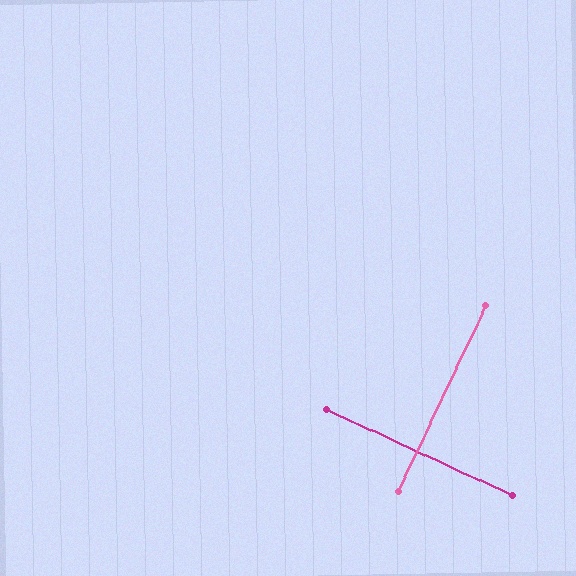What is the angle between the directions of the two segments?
Approximately 90 degrees.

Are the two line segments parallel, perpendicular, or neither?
Perpendicular — they meet at approximately 90°.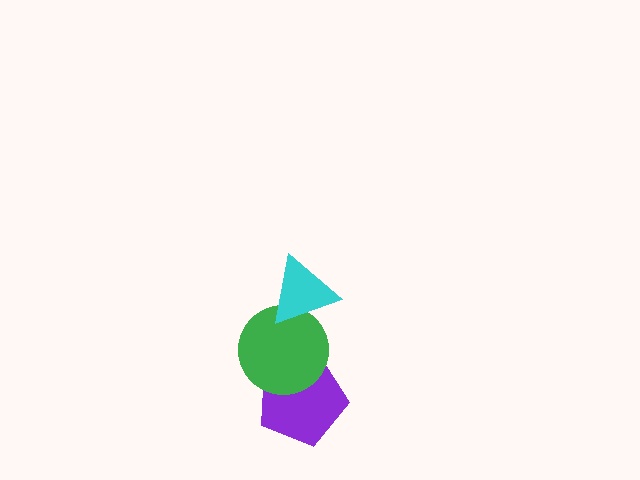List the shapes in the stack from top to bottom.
From top to bottom: the cyan triangle, the green circle, the purple pentagon.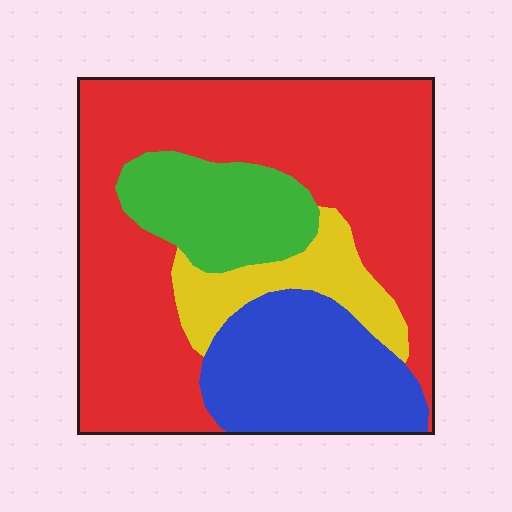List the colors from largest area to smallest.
From largest to smallest: red, blue, green, yellow.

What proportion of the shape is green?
Green takes up about one eighth (1/8) of the shape.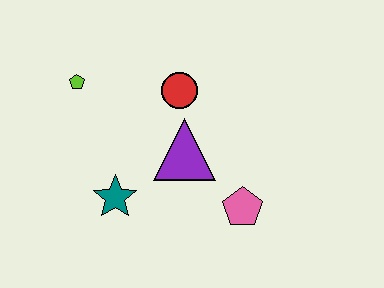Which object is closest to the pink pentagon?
The purple triangle is closest to the pink pentagon.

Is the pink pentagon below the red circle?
Yes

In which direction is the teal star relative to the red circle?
The teal star is below the red circle.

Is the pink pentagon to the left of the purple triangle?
No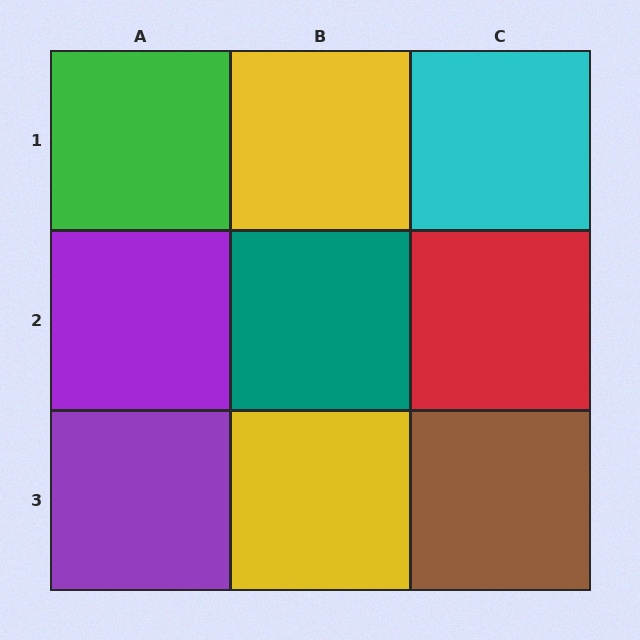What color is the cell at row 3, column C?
Brown.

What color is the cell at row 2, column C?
Red.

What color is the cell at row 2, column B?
Teal.